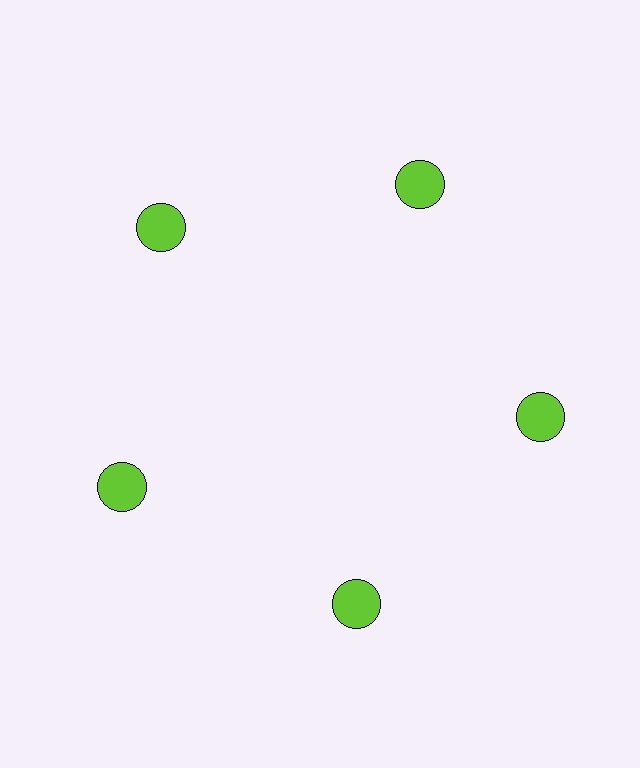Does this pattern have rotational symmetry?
Yes, this pattern has 5-fold rotational symmetry. It looks the same after rotating 72 degrees around the center.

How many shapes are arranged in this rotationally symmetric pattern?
There are 5 shapes, arranged in 5 groups of 1.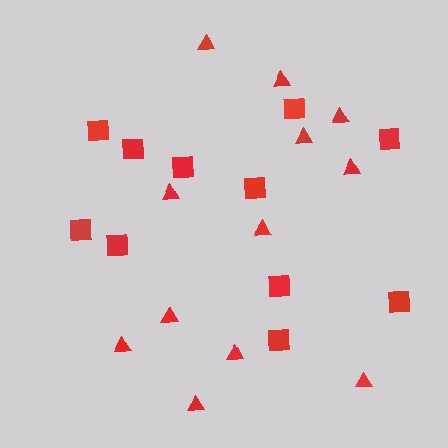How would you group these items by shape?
There are 2 groups: one group of triangles (12) and one group of squares (11).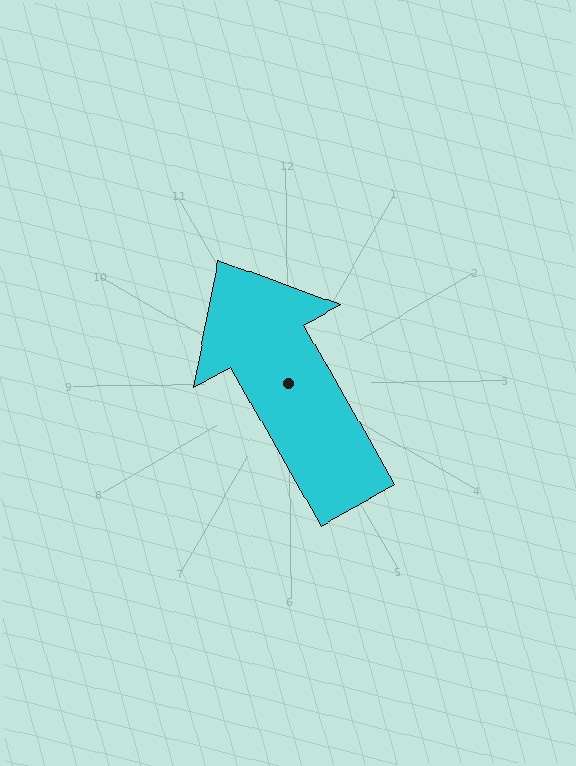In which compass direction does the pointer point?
Northwest.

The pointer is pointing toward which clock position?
Roughly 11 o'clock.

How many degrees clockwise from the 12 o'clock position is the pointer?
Approximately 331 degrees.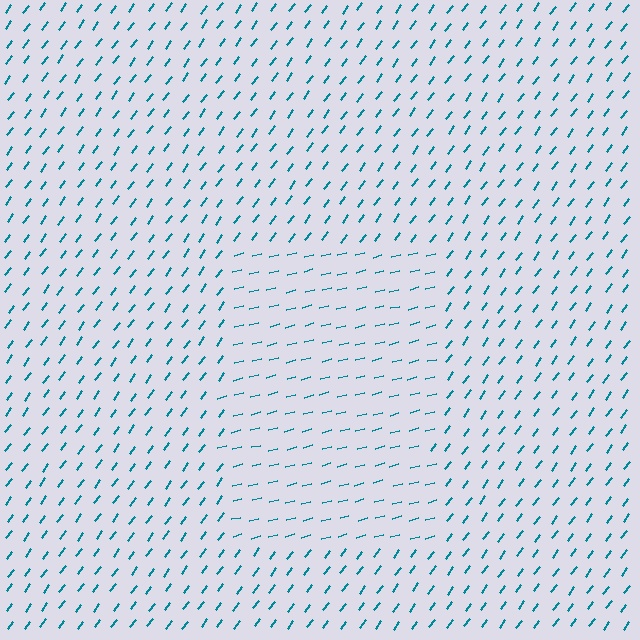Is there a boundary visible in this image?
Yes, there is a texture boundary formed by a change in line orientation.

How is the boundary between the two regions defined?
The boundary is defined purely by a change in line orientation (approximately 39 degrees difference). All lines are the same color and thickness.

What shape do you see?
I see a rectangle.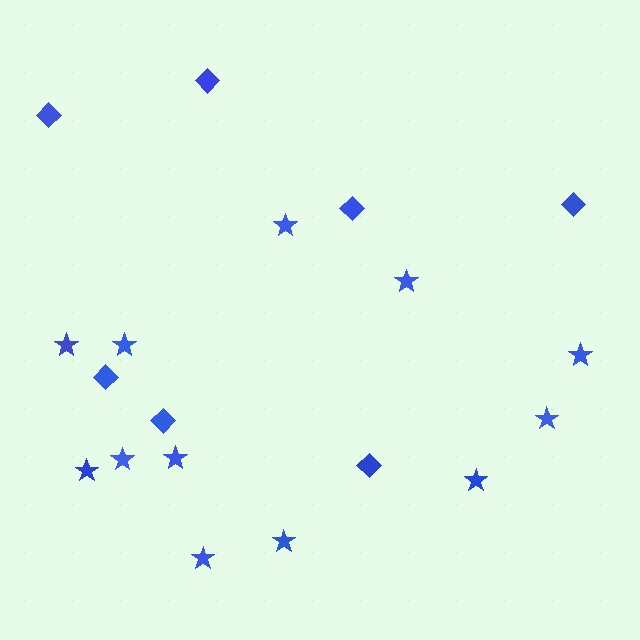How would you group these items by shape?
There are 2 groups: one group of stars (12) and one group of diamonds (7).